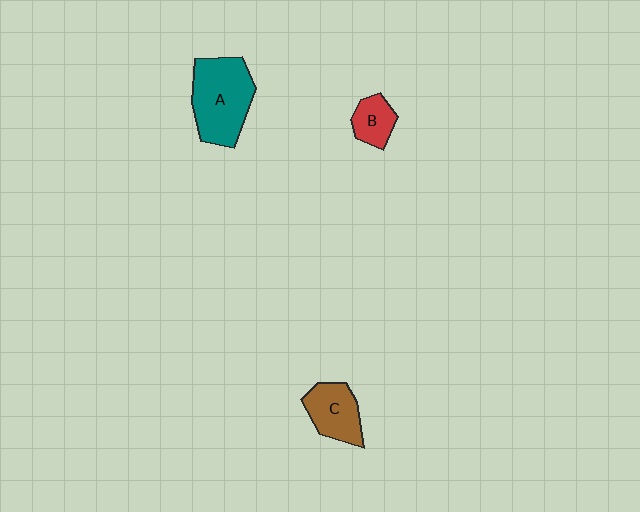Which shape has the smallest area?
Shape B (red).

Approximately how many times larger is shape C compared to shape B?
Approximately 1.5 times.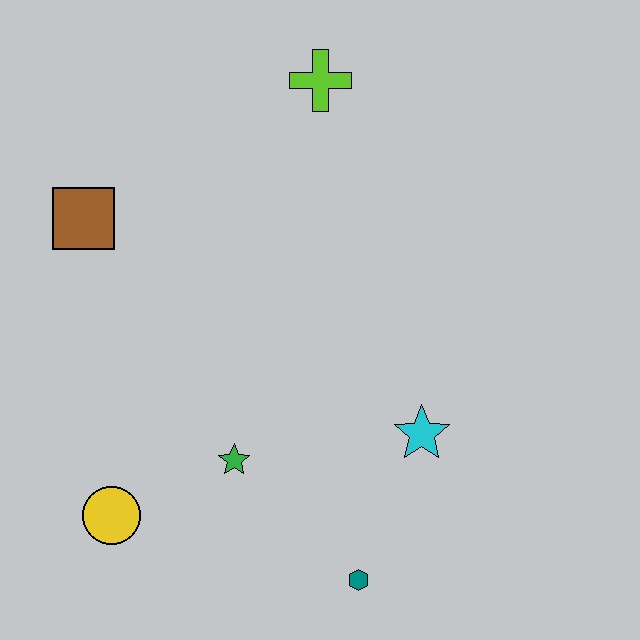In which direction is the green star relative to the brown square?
The green star is below the brown square.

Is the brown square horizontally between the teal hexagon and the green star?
No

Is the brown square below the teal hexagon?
No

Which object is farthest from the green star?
The lime cross is farthest from the green star.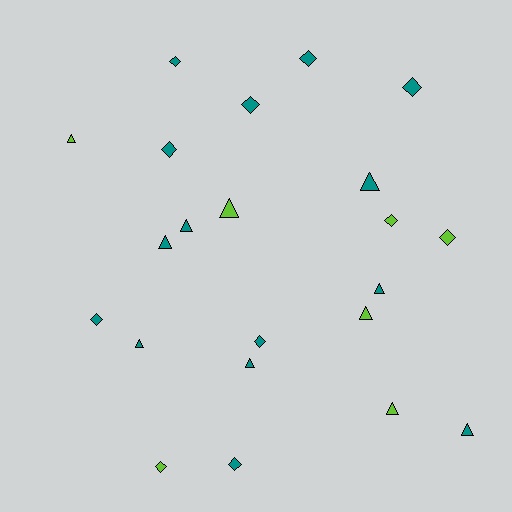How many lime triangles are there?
There are 4 lime triangles.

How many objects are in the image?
There are 22 objects.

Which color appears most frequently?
Teal, with 15 objects.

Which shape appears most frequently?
Diamond, with 11 objects.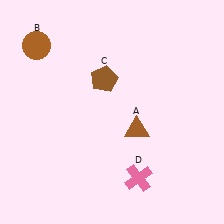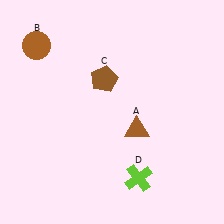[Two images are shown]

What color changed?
The cross (D) changed from pink in Image 1 to lime in Image 2.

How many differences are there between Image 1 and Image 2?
There is 1 difference between the two images.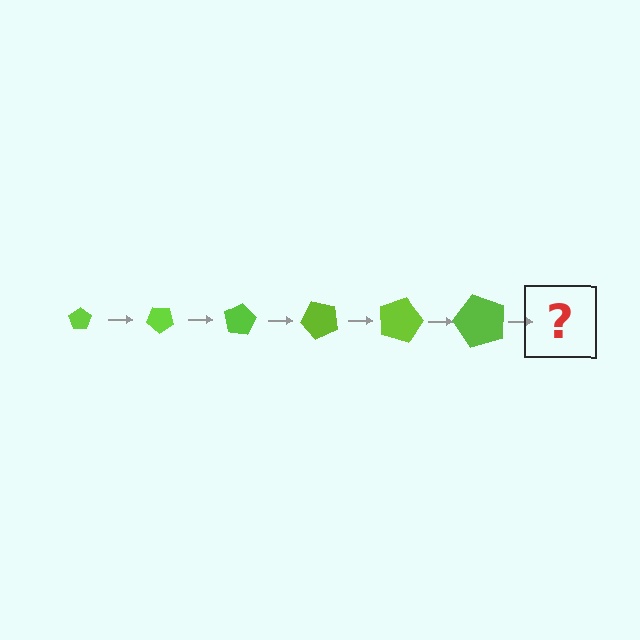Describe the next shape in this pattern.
It should be a pentagon, larger than the previous one and rotated 240 degrees from the start.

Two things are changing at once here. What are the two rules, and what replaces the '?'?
The two rules are that the pentagon grows larger each step and it rotates 40 degrees each step. The '?' should be a pentagon, larger than the previous one and rotated 240 degrees from the start.